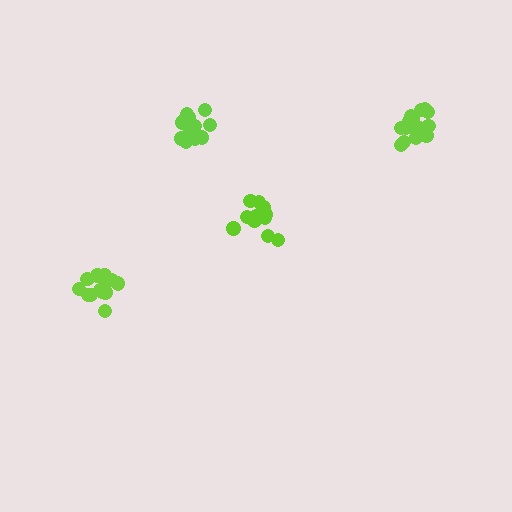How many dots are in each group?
Group 1: 14 dots, Group 2: 14 dots, Group 3: 17 dots, Group 4: 13 dots (58 total).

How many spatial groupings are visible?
There are 4 spatial groupings.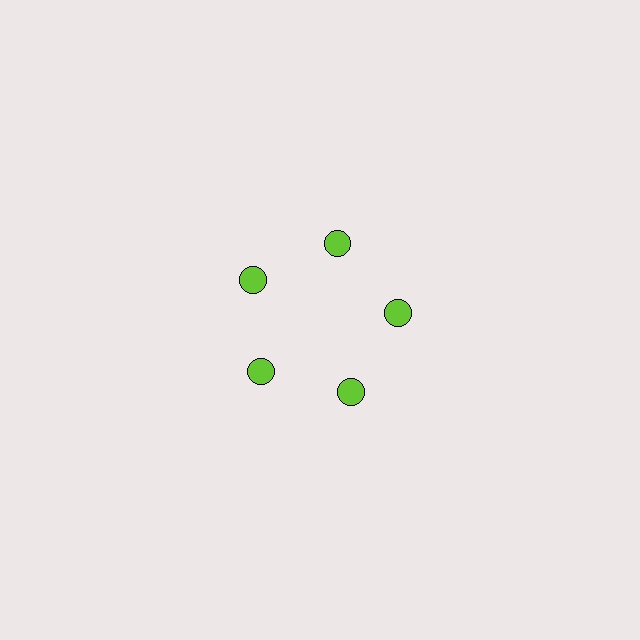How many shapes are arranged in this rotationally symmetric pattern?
There are 5 shapes, arranged in 5 groups of 1.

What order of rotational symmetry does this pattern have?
This pattern has 5-fold rotational symmetry.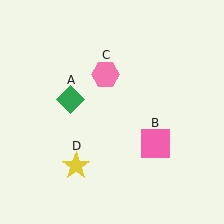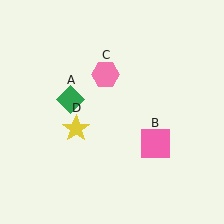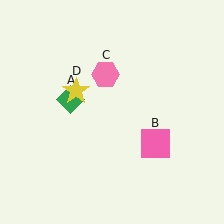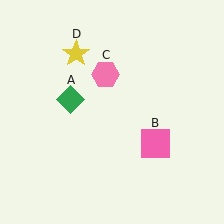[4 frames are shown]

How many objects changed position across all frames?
1 object changed position: yellow star (object D).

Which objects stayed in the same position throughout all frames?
Green diamond (object A) and pink square (object B) and pink hexagon (object C) remained stationary.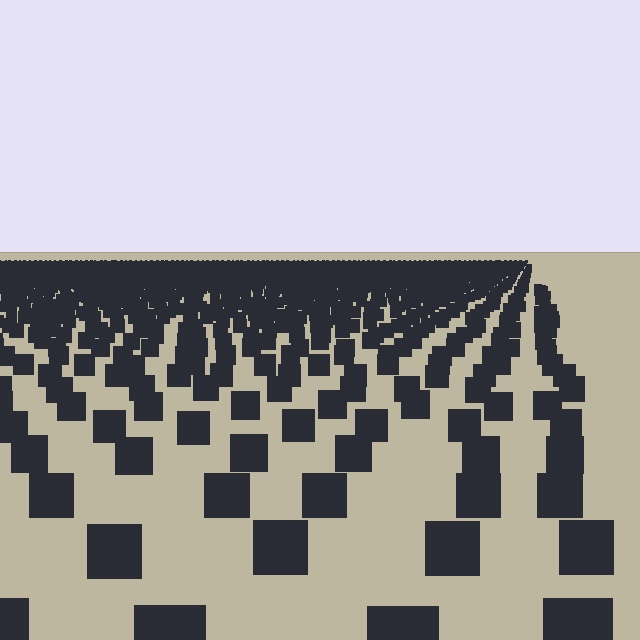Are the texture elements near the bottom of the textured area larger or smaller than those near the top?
Larger. Near the bottom, elements are closer to the viewer and appear at a bigger on-screen size.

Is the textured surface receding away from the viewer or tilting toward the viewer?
The surface is receding away from the viewer. Texture elements get smaller and denser toward the top.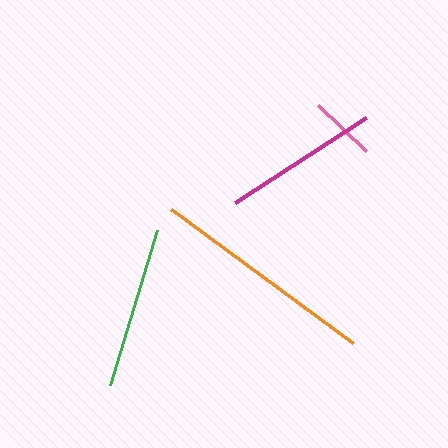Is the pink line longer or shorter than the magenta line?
The magenta line is longer than the pink line.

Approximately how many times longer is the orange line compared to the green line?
The orange line is approximately 1.4 times the length of the green line.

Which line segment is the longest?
The orange line is the longest at approximately 226 pixels.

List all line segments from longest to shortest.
From longest to shortest: orange, green, magenta, pink.